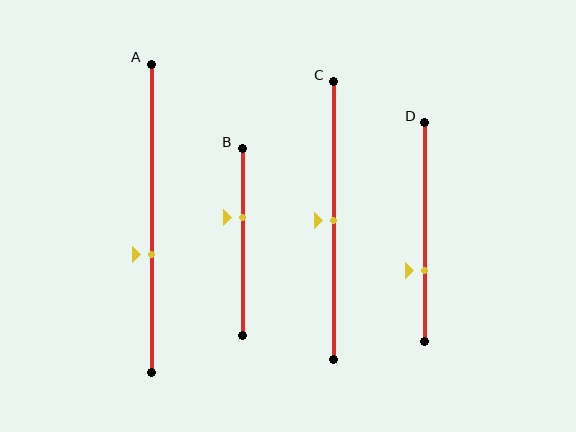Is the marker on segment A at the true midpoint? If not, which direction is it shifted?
No, the marker on segment A is shifted downward by about 12% of the segment length.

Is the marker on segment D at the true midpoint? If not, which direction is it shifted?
No, the marker on segment D is shifted downward by about 17% of the segment length.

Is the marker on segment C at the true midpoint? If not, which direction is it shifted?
Yes, the marker on segment C is at the true midpoint.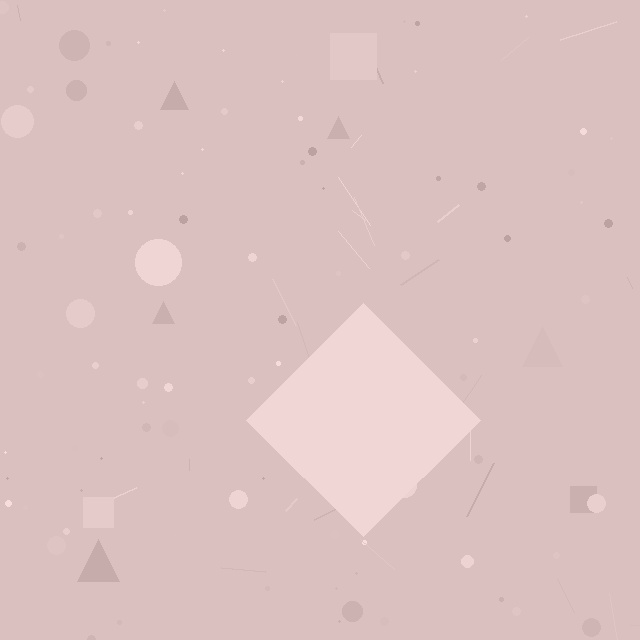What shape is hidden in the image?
A diamond is hidden in the image.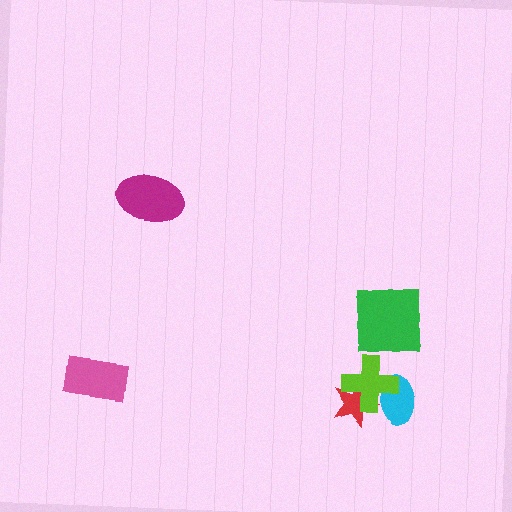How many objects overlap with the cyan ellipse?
2 objects overlap with the cyan ellipse.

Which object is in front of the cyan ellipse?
The lime cross is in front of the cyan ellipse.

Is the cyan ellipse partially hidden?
Yes, it is partially covered by another shape.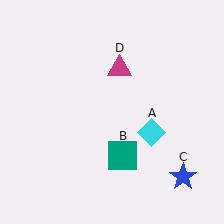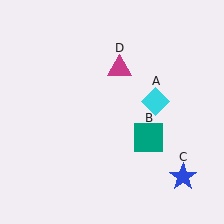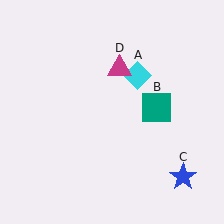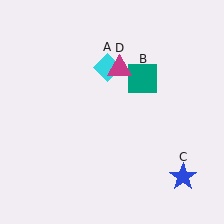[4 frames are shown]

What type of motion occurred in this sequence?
The cyan diamond (object A), teal square (object B) rotated counterclockwise around the center of the scene.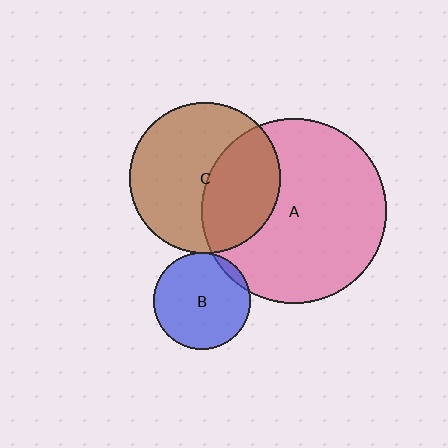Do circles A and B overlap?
Yes.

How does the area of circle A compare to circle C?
Approximately 1.5 times.